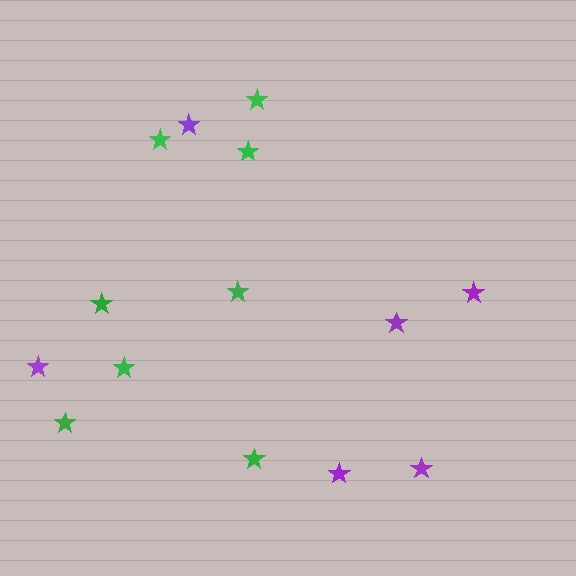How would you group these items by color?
There are 2 groups: one group of green stars (8) and one group of purple stars (6).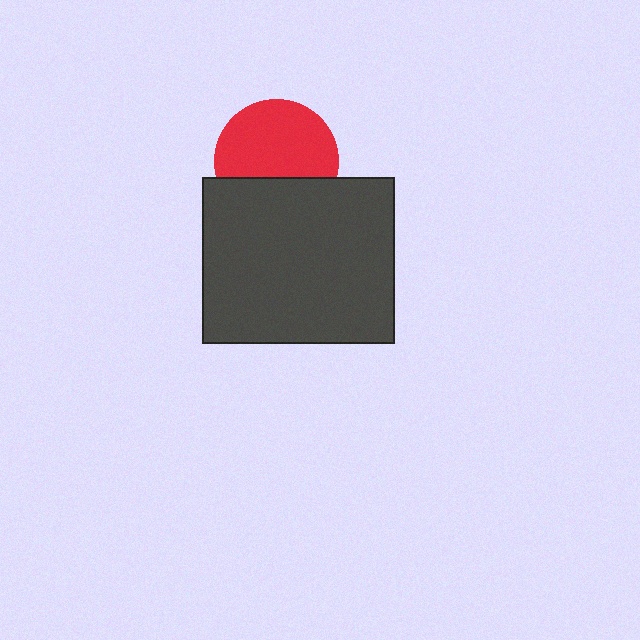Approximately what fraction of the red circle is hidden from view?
Roughly 34% of the red circle is hidden behind the dark gray rectangle.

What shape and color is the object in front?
The object in front is a dark gray rectangle.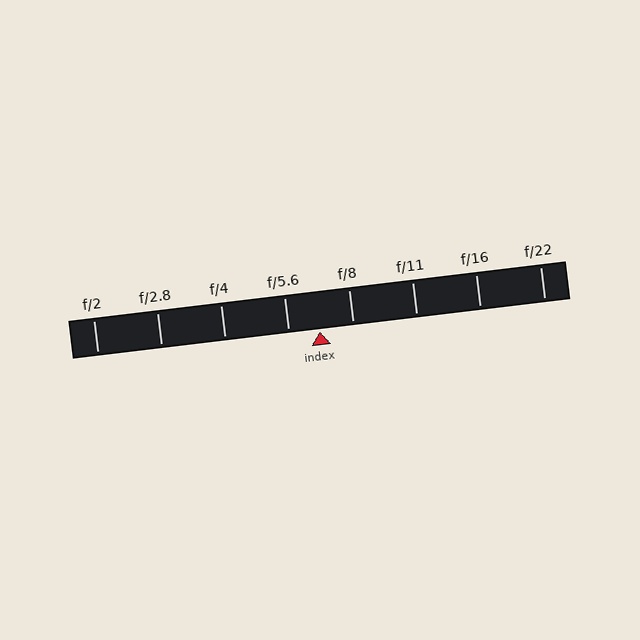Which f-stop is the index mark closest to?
The index mark is closest to f/5.6.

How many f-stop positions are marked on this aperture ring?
There are 8 f-stop positions marked.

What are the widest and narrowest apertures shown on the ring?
The widest aperture shown is f/2 and the narrowest is f/22.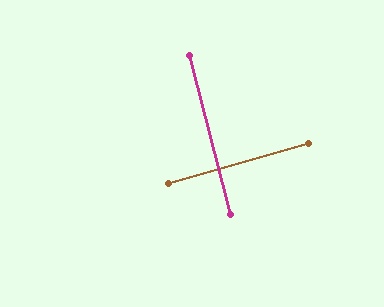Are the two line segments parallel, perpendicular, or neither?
Perpendicular — they meet at approximately 88°.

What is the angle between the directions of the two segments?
Approximately 88 degrees.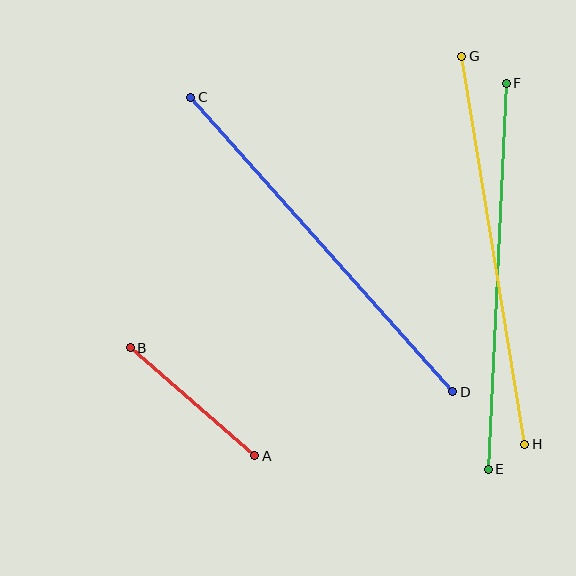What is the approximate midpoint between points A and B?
The midpoint is at approximately (192, 402) pixels.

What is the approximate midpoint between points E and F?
The midpoint is at approximately (497, 276) pixels.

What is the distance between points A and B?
The distance is approximately 165 pixels.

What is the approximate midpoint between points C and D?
The midpoint is at approximately (322, 245) pixels.